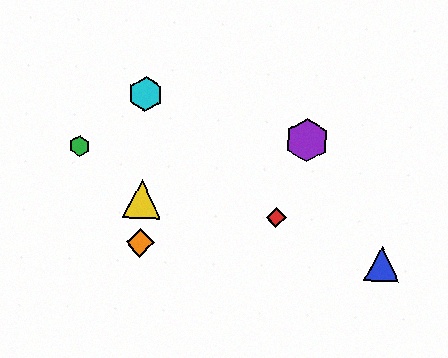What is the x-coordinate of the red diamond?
The red diamond is at x≈276.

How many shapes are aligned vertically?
3 shapes (the yellow triangle, the orange diamond, the cyan hexagon) are aligned vertically.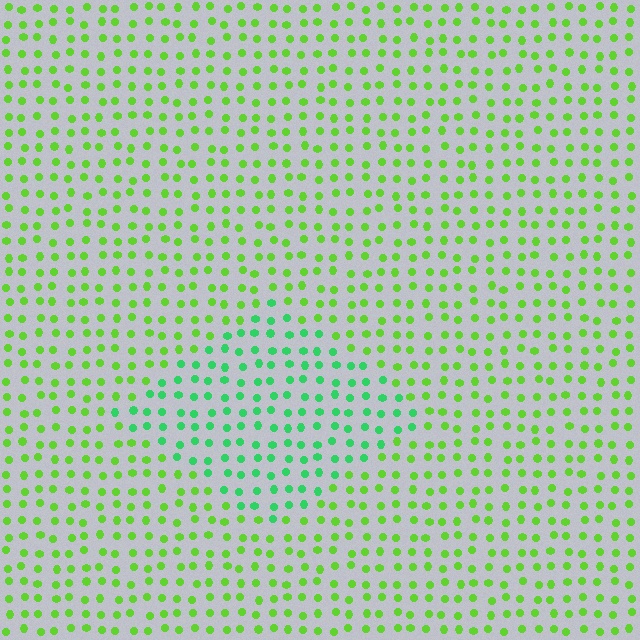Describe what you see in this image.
The image is filled with small lime elements in a uniform arrangement. A diamond-shaped region is visible where the elements are tinted to a slightly different hue, forming a subtle color boundary.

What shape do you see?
I see a diamond.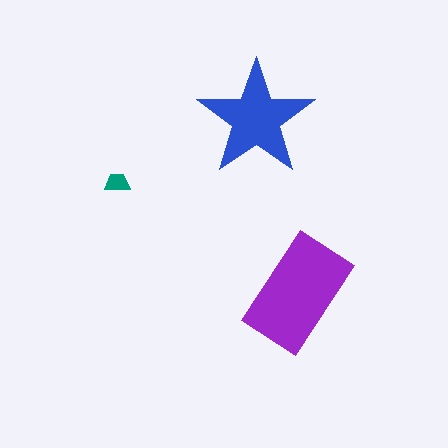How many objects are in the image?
There are 3 objects in the image.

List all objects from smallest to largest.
The teal trapezoid, the blue star, the purple rectangle.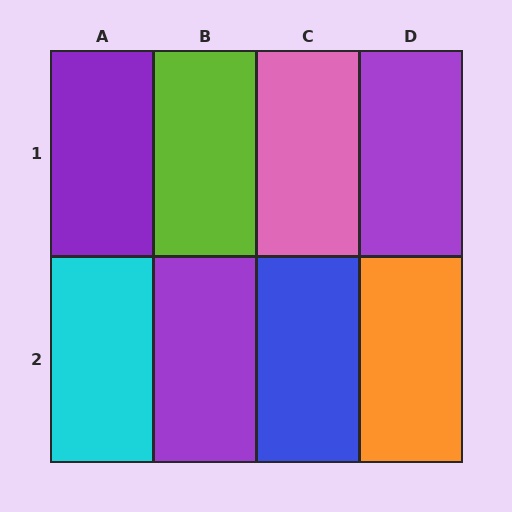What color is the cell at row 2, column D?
Orange.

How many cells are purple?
3 cells are purple.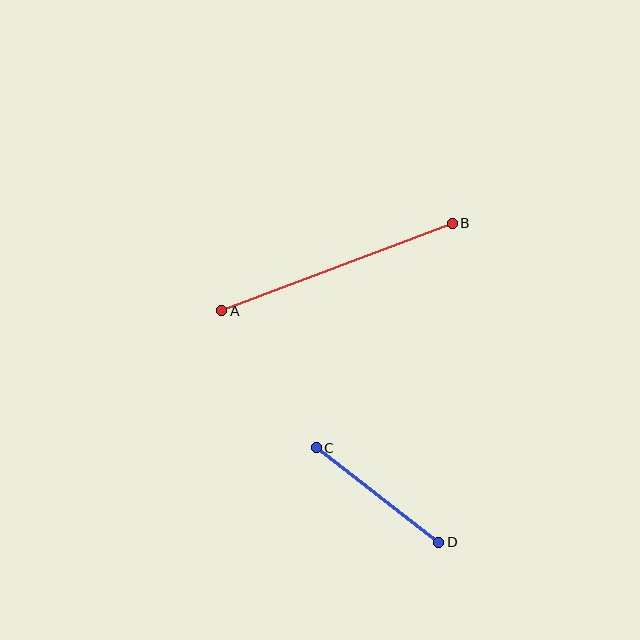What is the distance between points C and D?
The distance is approximately 154 pixels.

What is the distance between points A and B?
The distance is approximately 246 pixels.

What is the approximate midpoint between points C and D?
The midpoint is at approximately (378, 495) pixels.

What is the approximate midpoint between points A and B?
The midpoint is at approximately (337, 267) pixels.